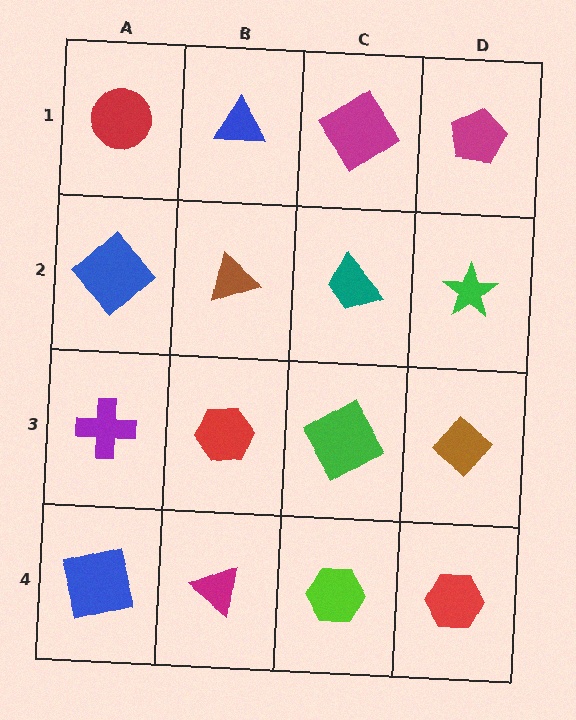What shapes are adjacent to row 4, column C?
A green diamond (row 3, column C), a magenta triangle (row 4, column B), a red hexagon (row 4, column D).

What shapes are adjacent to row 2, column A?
A red circle (row 1, column A), a purple cross (row 3, column A), a brown triangle (row 2, column B).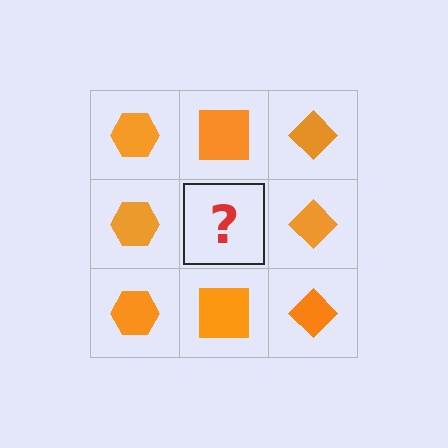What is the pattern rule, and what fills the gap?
The rule is that each column has a consistent shape. The gap should be filled with an orange square.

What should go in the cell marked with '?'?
The missing cell should contain an orange square.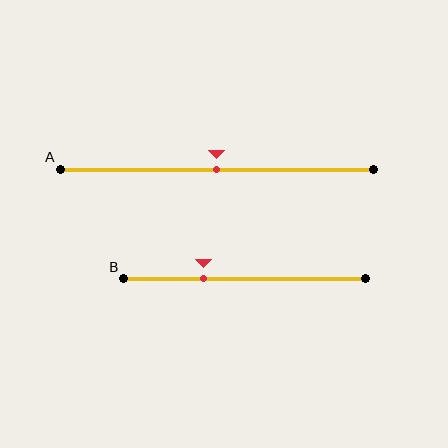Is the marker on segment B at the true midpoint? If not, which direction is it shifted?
No, the marker on segment B is shifted to the left by about 17% of the segment length.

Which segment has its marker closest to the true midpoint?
Segment A has its marker closest to the true midpoint.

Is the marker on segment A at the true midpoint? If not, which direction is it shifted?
Yes, the marker on segment A is at the true midpoint.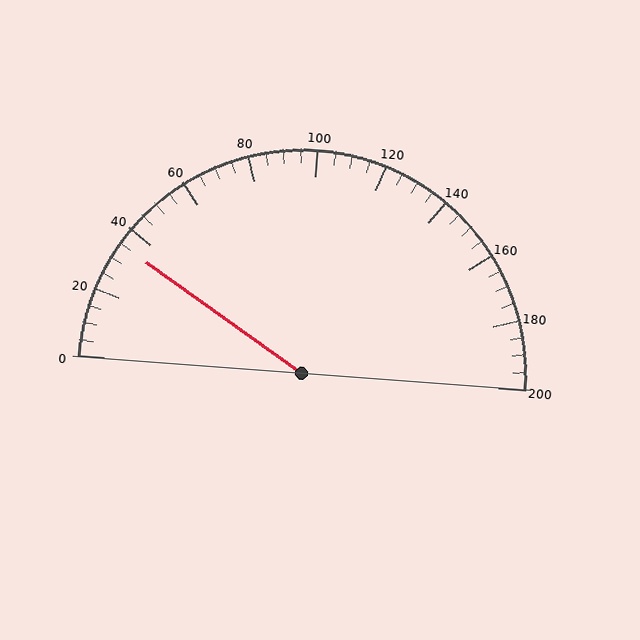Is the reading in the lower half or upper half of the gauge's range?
The reading is in the lower half of the range (0 to 200).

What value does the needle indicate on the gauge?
The needle indicates approximately 35.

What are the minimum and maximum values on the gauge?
The gauge ranges from 0 to 200.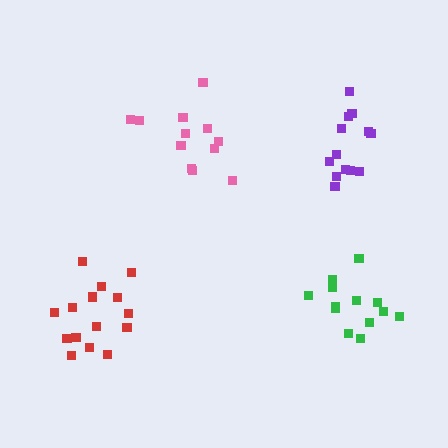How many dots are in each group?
Group 1: 12 dots, Group 2: 13 dots, Group 3: 15 dots, Group 4: 13 dots (53 total).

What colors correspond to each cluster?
The clusters are colored: pink, purple, red, green.